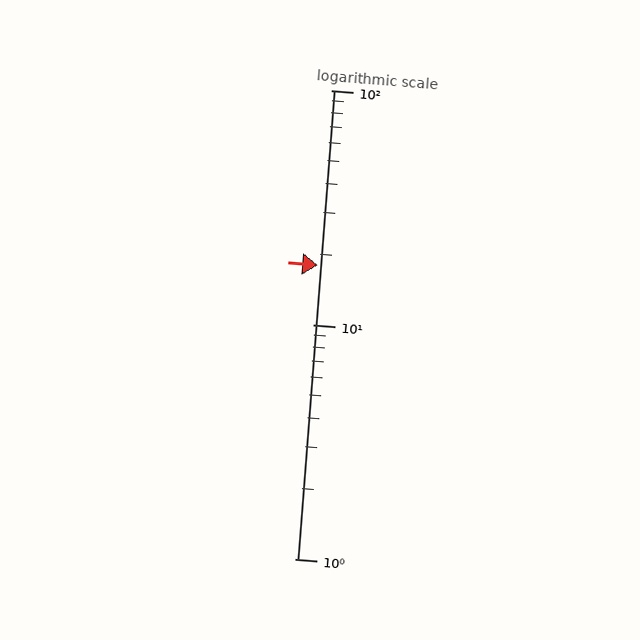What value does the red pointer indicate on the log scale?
The pointer indicates approximately 18.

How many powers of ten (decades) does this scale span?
The scale spans 2 decades, from 1 to 100.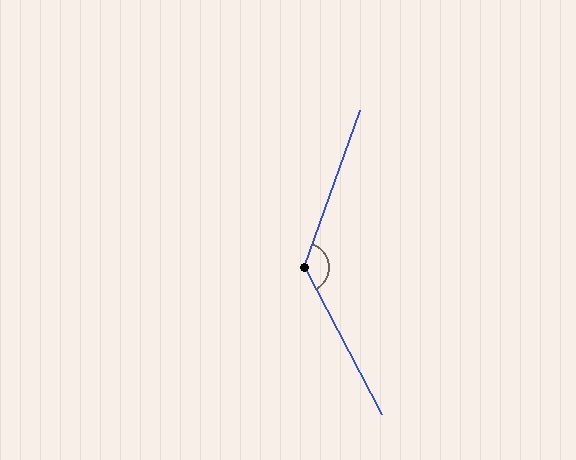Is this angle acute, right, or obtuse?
It is obtuse.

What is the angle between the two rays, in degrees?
Approximately 133 degrees.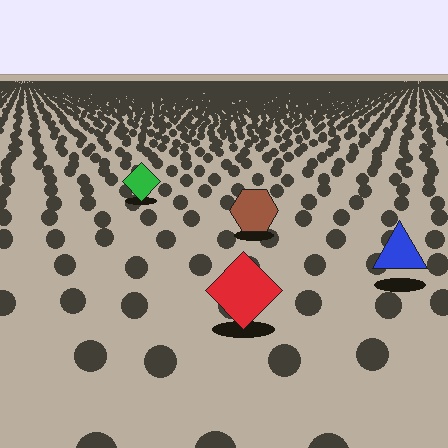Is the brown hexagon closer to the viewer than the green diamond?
Yes. The brown hexagon is closer — you can tell from the texture gradient: the ground texture is coarser near it.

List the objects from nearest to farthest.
From nearest to farthest: the red diamond, the blue triangle, the brown hexagon, the green diamond.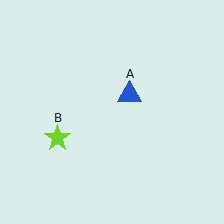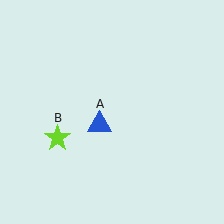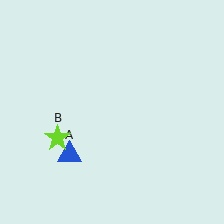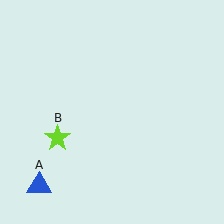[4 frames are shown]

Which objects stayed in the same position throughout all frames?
Lime star (object B) remained stationary.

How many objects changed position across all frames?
1 object changed position: blue triangle (object A).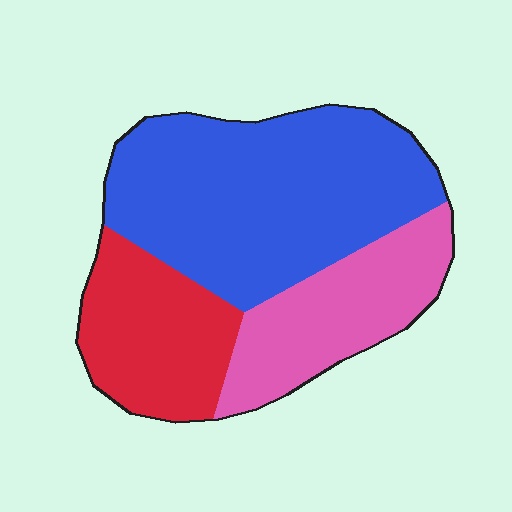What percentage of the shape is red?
Red takes up about one quarter (1/4) of the shape.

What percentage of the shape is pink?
Pink covers roughly 25% of the shape.